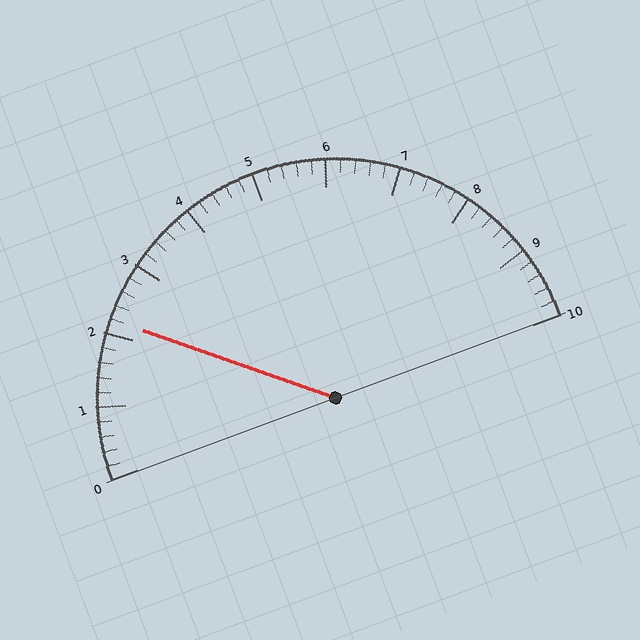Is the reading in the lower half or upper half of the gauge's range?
The reading is in the lower half of the range (0 to 10).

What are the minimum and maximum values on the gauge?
The gauge ranges from 0 to 10.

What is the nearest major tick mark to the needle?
The nearest major tick mark is 2.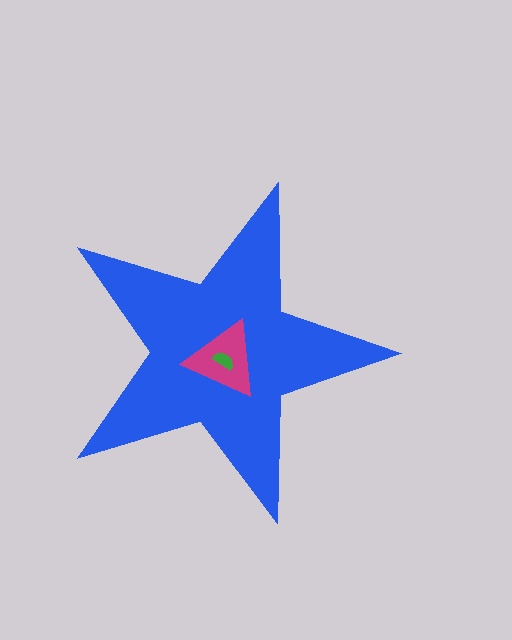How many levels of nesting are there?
3.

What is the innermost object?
The green semicircle.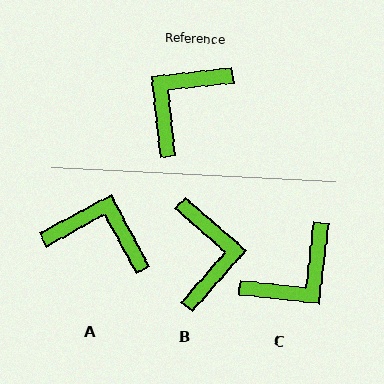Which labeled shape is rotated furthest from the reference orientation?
C, about 167 degrees away.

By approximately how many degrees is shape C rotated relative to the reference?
Approximately 167 degrees counter-clockwise.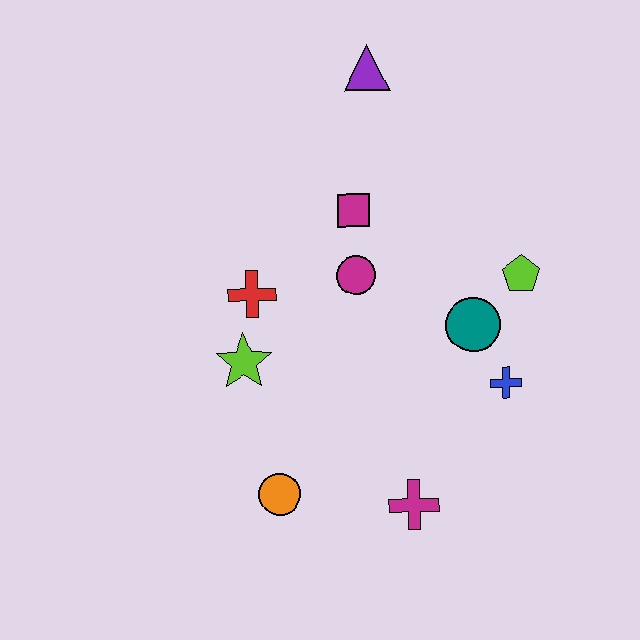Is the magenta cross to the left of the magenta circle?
No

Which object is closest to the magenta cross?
The orange circle is closest to the magenta cross.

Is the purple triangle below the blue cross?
No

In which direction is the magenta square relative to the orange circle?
The magenta square is above the orange circle.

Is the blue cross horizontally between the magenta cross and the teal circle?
No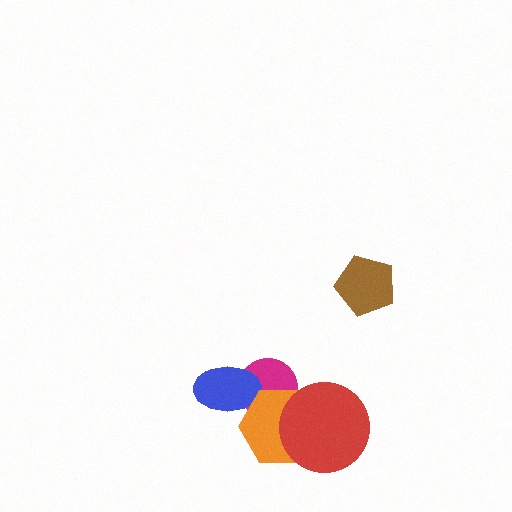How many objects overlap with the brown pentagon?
0 objects overlap with the brown pentagon.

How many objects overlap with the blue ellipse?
2 objects overlap with the blue ellipse.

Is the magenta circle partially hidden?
Yes, it is partially covered by another shape.